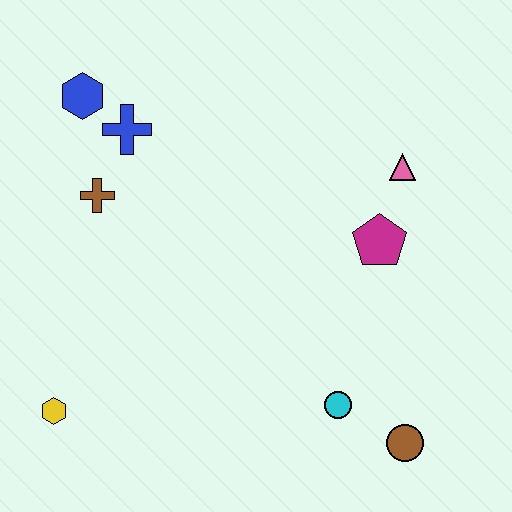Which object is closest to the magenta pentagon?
The pink triangle is closest to the magenta pentagon.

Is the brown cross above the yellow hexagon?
Yes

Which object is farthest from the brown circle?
The blue hexagon is farthest from the brown circle.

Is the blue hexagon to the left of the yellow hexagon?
No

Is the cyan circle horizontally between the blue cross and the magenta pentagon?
Yes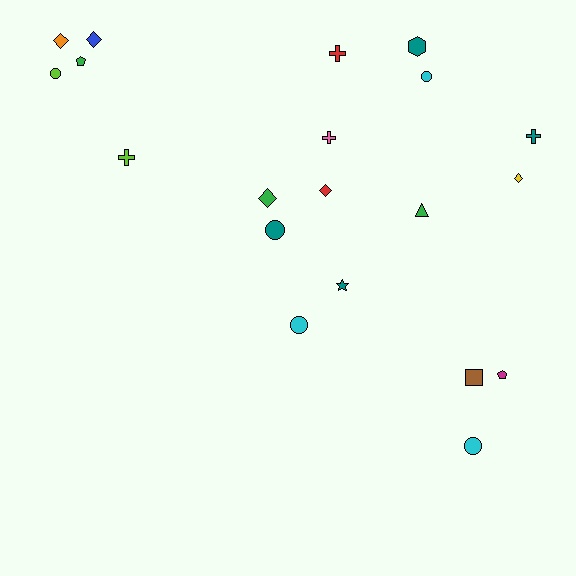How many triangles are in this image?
There is 1 triangle.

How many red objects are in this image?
There are 2 red objects.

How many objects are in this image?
There are 20 objects.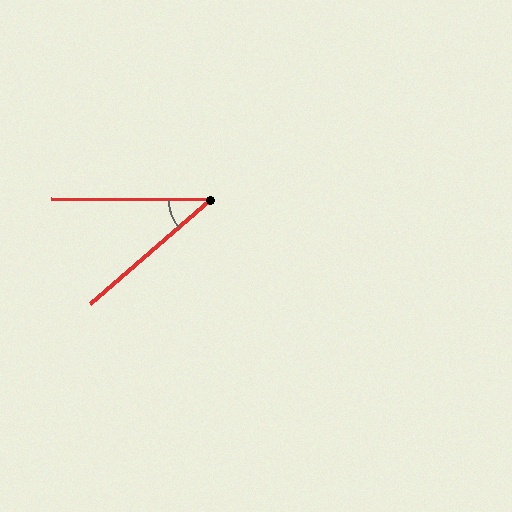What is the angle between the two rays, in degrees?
Approximately 42 degrees.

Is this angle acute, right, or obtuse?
It is acute.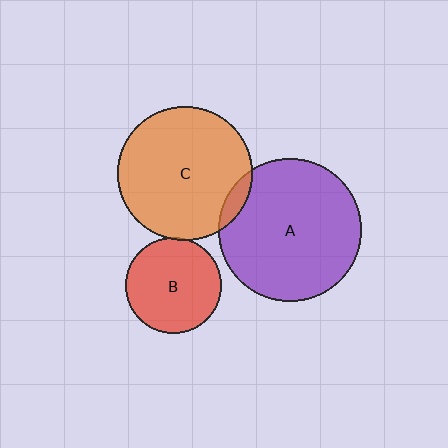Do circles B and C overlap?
Yes.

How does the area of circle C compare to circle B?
Approximately 2.0 times.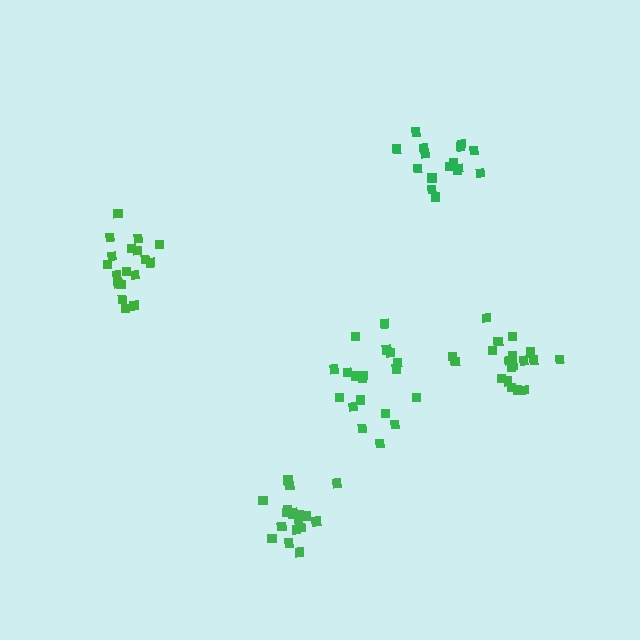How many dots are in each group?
Group 1: 20 dots, Group 2: 18 dots, Group 3: 16 dots, Group 4: 19 dots, Group 5: 19 dots (92 total).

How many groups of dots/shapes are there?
There are 5 groups.